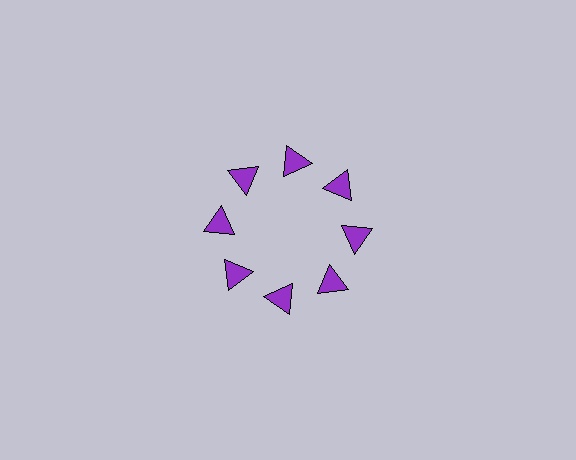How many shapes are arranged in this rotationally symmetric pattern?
There are 8 shapes, arranged in 8 groups of 1.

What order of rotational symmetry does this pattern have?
This pattern has 8-fold rotational symmetry.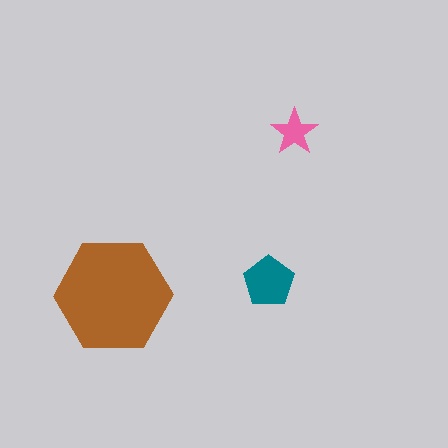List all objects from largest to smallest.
The brown hexagon, the teal pentagon, the pink star.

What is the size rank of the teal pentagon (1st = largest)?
2nd.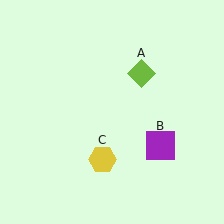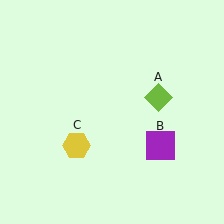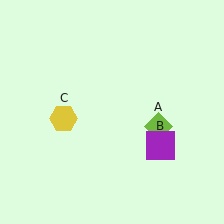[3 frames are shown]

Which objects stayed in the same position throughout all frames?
Purple square (object B) remained stationary.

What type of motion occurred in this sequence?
The lime diamond (object A), yellow hexagon (object C) rotated clockwise around the center of the scene.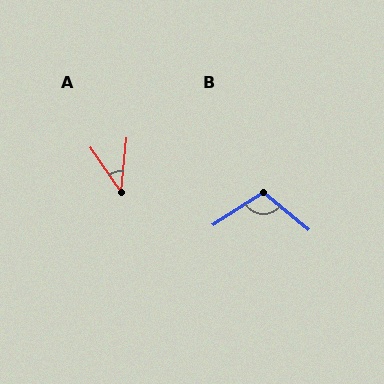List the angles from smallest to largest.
A (41°), B (108°).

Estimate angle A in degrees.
Approximately 41 degrees.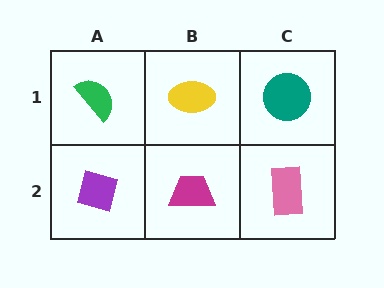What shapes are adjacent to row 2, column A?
A green semicircle (row 1, column A), a magenta trapezoid (row 2, column B).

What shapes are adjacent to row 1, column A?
A purple square (row 2, column A), a yellow ellipse (row 1, column B).